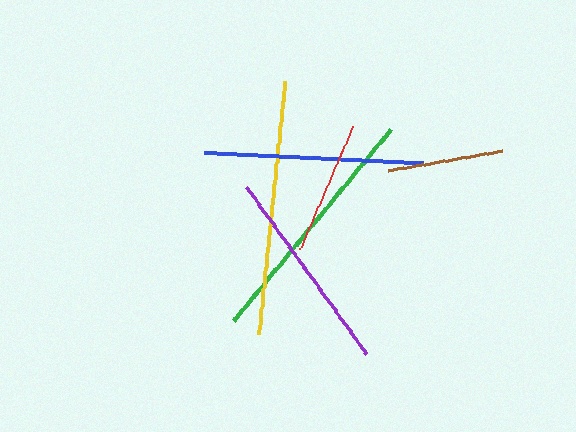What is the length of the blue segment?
The blue segment is approximately 219 pixels long.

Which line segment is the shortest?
The brown line is the shortest at approximately 116 pixels.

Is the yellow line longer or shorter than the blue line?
The yellow line is longer than the blue line.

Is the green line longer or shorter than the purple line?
The green line is longer than the purple line.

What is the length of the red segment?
The red segment is approximately 133 pixels long.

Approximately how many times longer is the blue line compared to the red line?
The blue line is approximately 1.6 times the length of the red line.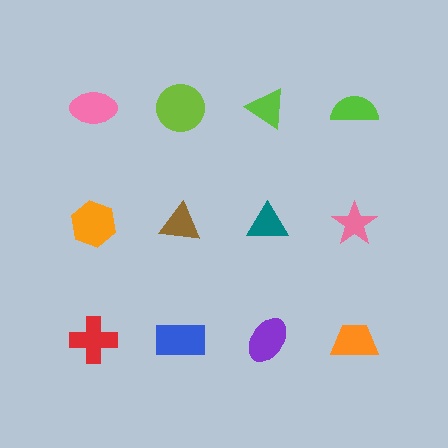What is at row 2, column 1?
An orange hexagon.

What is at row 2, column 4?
A pink star.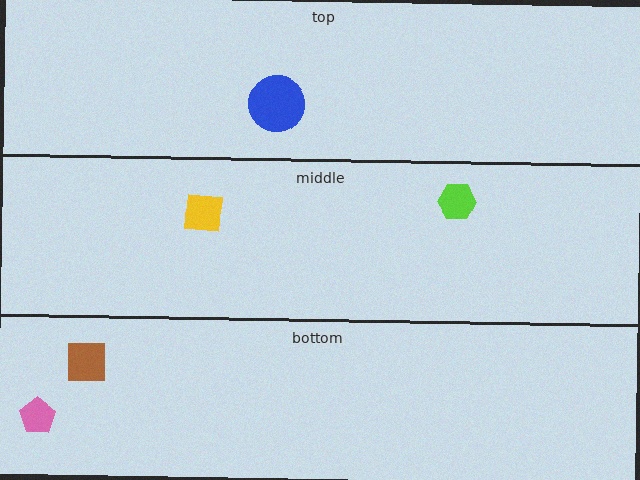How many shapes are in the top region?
1.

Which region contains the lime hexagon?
The middle region.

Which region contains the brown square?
The bottom region.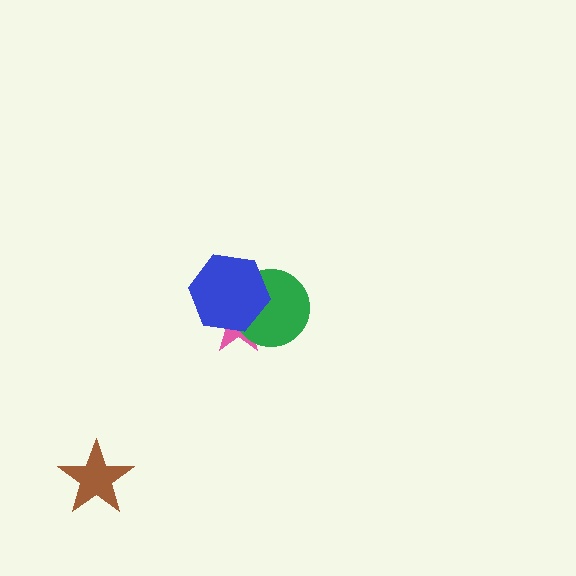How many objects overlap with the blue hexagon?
2 objects overlap with the blue hexagon.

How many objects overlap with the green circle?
2 objects overlap with the green circle.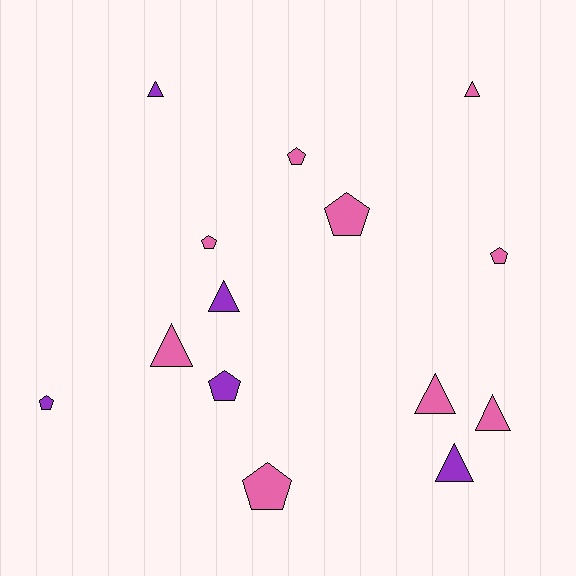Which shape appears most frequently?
Triangle, with 7 objects.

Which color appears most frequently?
Pink, with 9 objects.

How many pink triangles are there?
There are 4 pink triangles.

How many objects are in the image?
There are 14 objects.